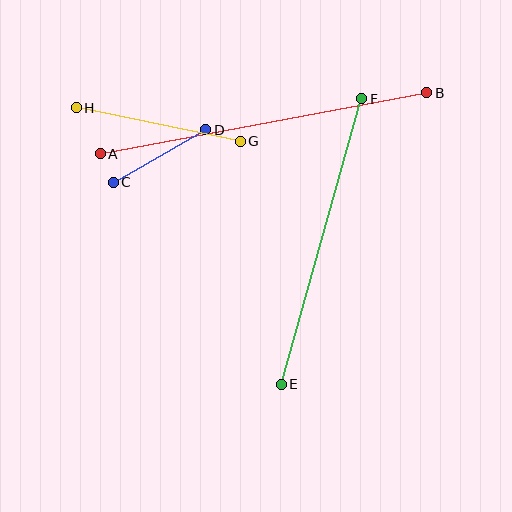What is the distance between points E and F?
The distance is approximately 297 pixels.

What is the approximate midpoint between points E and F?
The midpoint is at approximately (322, 242) pixels.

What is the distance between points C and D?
The distance is approximately 106 pixels.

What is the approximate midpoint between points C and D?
The midpoint is at approximately (159, 156) pixels.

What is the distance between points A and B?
The distance is approximately 332 pixels.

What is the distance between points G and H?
The distance is approximately 167 pixels.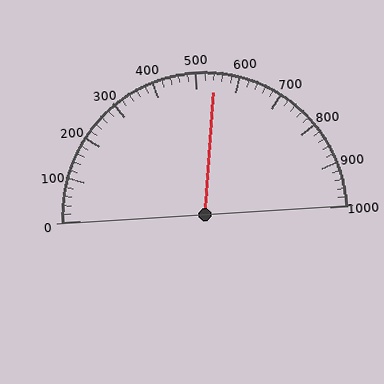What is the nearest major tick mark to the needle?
The nearest major tick mark is 500.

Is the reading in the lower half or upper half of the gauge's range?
The reading is in the upper half of the range (0 to 1000).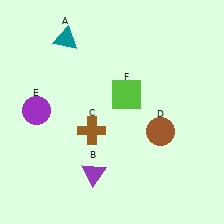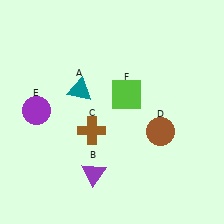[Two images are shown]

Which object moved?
The teal triangle (A) moved down.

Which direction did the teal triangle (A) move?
The teal triangle (A) moved down.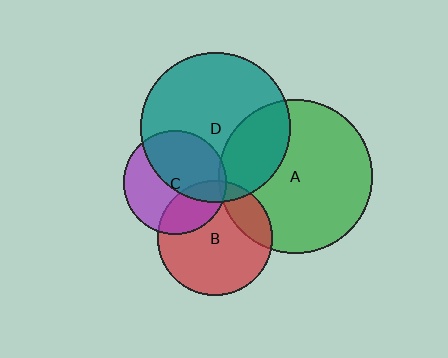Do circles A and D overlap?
Yes.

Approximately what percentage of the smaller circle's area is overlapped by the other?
Approximately 30%.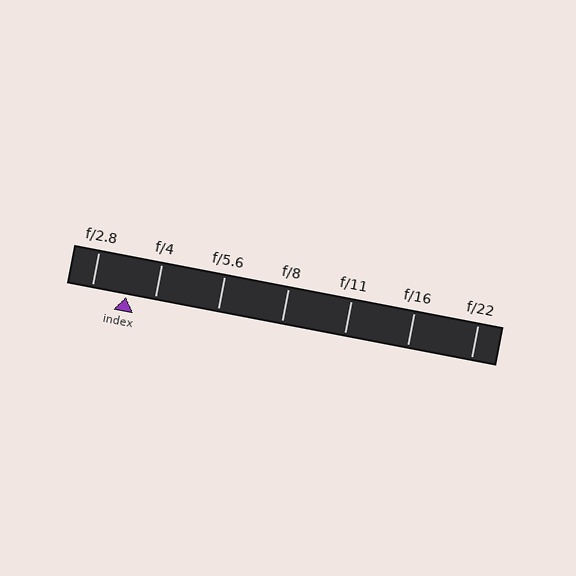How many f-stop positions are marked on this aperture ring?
There are 7 f-stop positions marked.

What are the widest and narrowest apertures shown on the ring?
The widest aperture shown is f/2.8 and the narrowest is f/22.